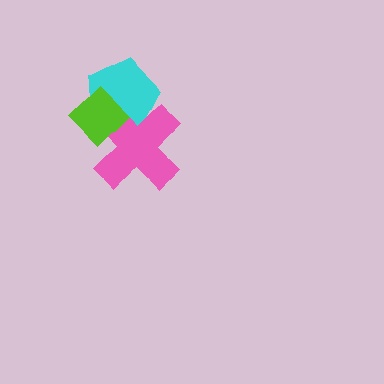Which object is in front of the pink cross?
The lime diamond is in front of the pink cross.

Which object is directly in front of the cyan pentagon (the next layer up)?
The pink cross is directly in front of the cyan pentagon.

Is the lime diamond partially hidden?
No, no other shape covers it.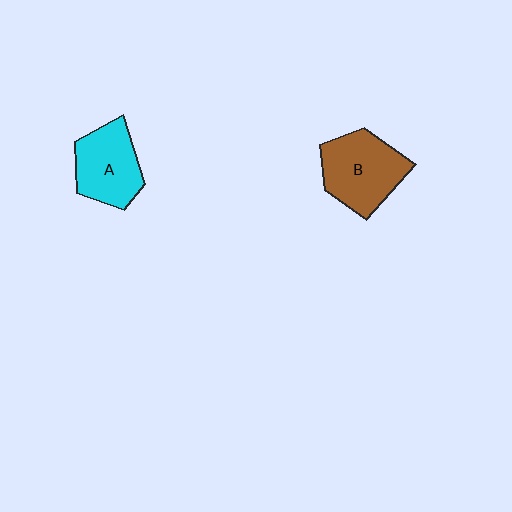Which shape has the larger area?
Shape B (brown).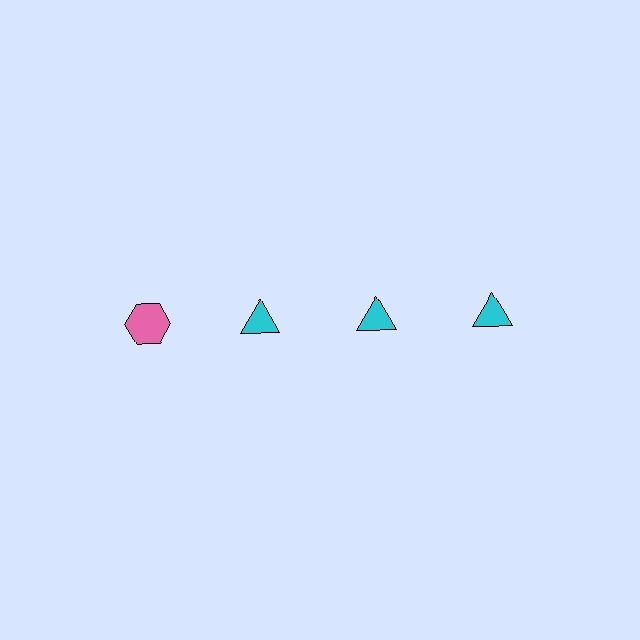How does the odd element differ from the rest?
It differs in both color (pink instead of cyan) and shape (hexagon instead of triangle).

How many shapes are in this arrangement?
There are 4 shapes arranged in a grid pattern.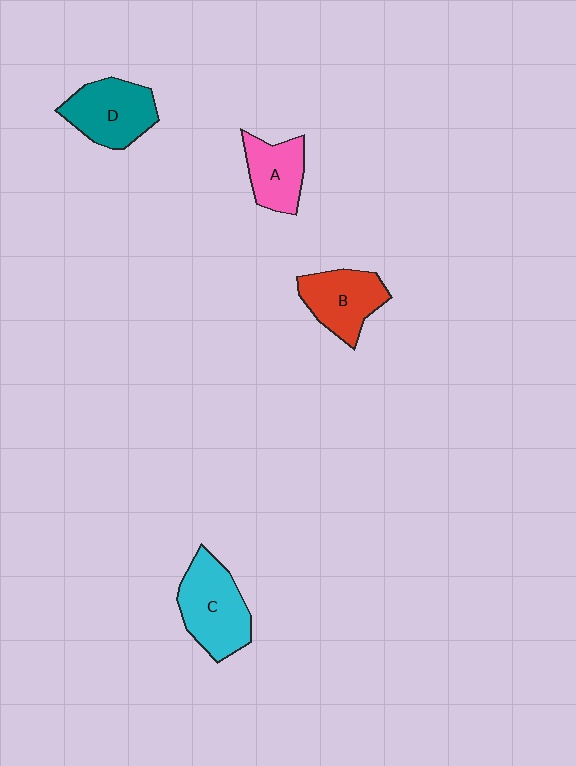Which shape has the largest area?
Shape C (cyan).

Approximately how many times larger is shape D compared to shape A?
Approximately 1.3 times.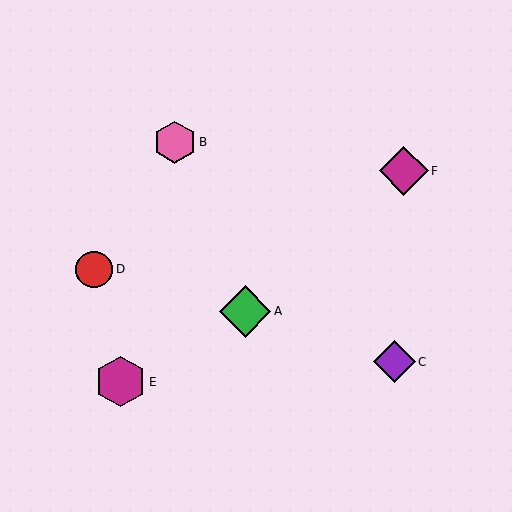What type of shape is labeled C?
Shape C is a purple diamond.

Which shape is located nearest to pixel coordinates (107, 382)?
The magenta hexagon (labeled E) at (121, 382) is nearest to that location.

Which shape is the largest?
The green diamond (labeled A) is the largest.